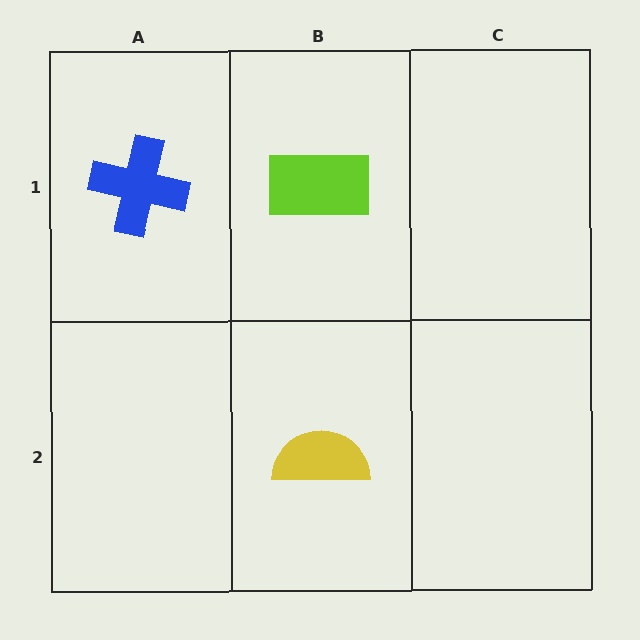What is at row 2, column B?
A yellow semicircle.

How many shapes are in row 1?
2 shapes.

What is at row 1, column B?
A lime rectangle.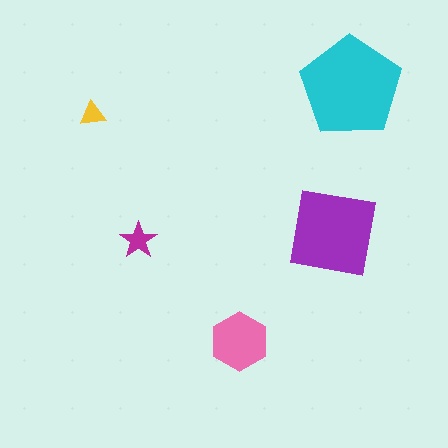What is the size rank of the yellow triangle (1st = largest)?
5th.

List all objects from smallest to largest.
The yellow triangle, the magenta star, the pink hexagon, the purple square, the cyan pentagon.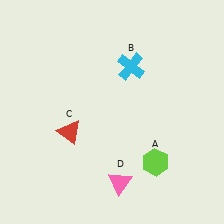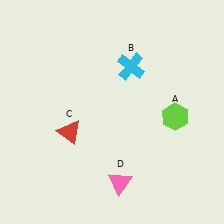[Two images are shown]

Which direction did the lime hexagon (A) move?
The lime hexagon (A) moved up.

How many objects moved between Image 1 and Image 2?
1 object moved between the two images.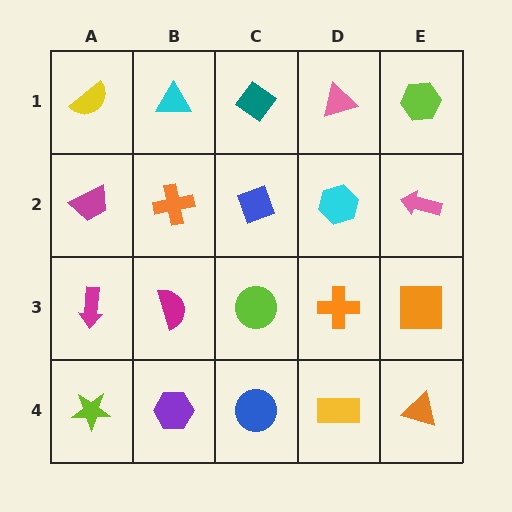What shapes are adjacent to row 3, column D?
A cyan hexagon (row 2, column D), a yellow rectangle (row 4, column D), a lime circle (row 3, column C), an orange square (row 3, column E).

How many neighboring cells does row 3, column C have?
4.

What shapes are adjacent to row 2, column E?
A lime hexagon (row 1, column E), an orange square (row 3, column E), a cyan hexagon (row 2, column D).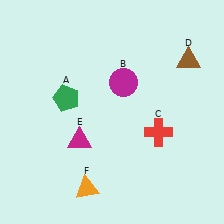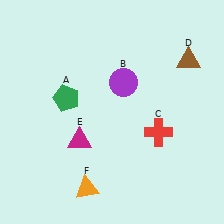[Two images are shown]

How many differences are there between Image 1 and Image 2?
There is 1 difference between the two images.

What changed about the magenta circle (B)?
In Image 1, B is magenta. In Image 2, it changed to purple.